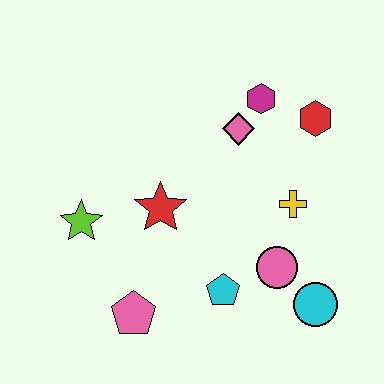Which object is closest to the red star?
The lime star is closest to the red star.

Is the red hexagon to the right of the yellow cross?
Yes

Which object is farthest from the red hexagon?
The pink pentagon is farthest from the red hexagon.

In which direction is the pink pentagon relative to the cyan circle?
The pink pentagon is to the left of the cyan circle.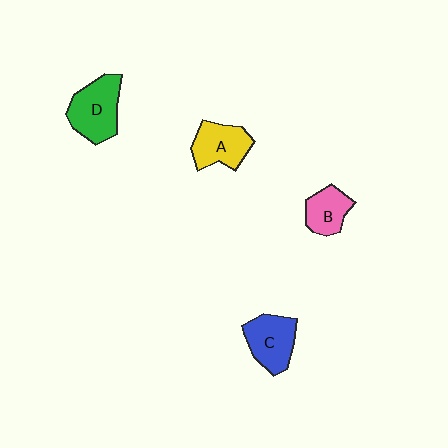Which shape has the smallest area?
Shape B (pink).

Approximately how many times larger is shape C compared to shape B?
Approximately 1.3 times.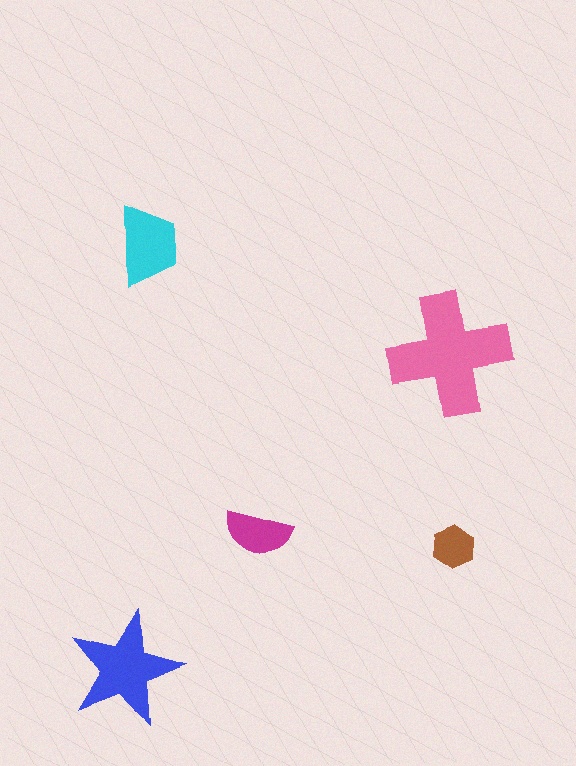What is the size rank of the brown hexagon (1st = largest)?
5th.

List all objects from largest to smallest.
The pink cross, the blue star, the cyan trapezoid, the magenta semicircle, the brown hexagon.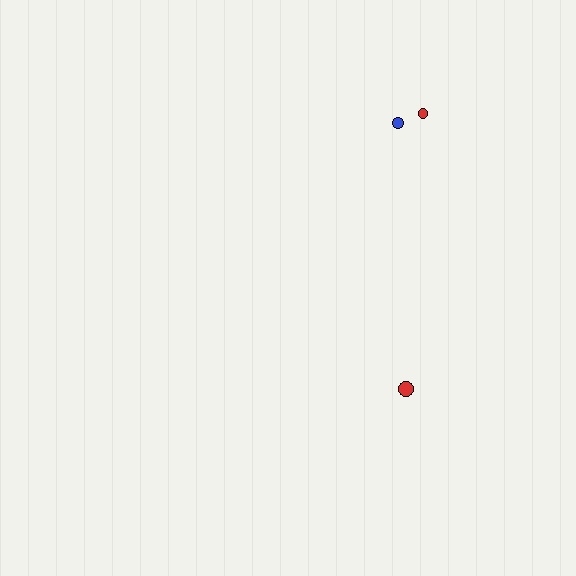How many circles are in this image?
There are 3 circles.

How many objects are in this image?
There are 3 objects.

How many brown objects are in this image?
There are no brown objects.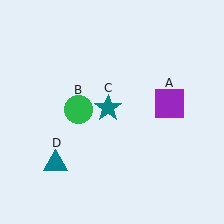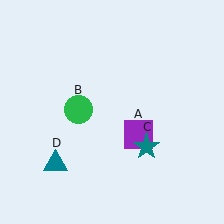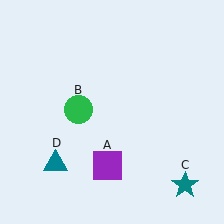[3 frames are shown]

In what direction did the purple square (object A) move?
The purple square (object A) moved down and to the left.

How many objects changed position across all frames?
2 objects changed position: purple square (object A), teal star (object C).